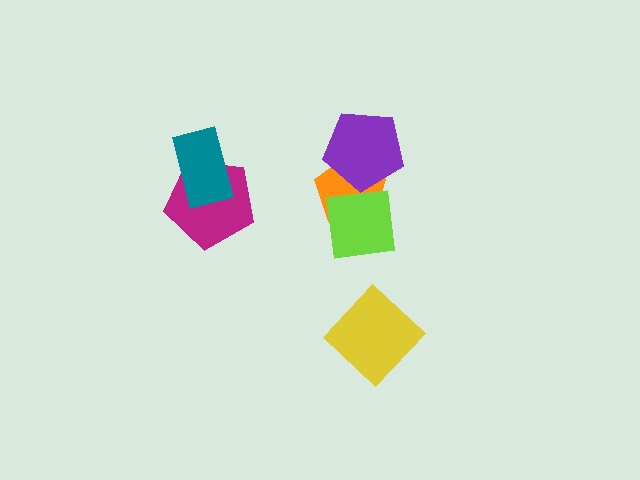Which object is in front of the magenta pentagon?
The teal rectangle is in front of the magenta pentagon.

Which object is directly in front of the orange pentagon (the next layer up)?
The purple pentagon is directly in front of the orange pentagon.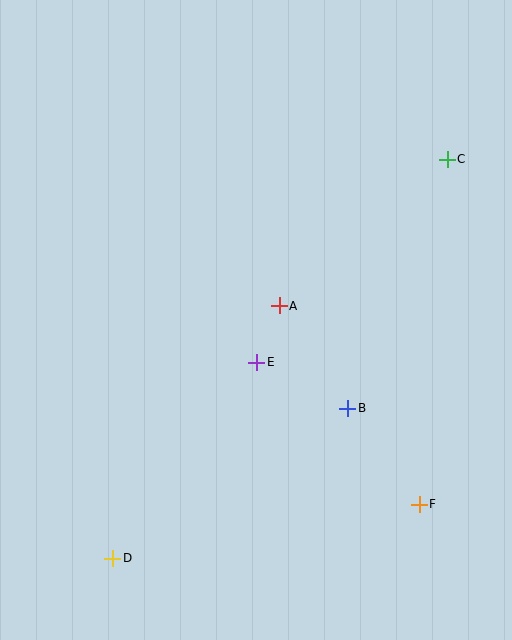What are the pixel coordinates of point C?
Point C is at (447, 159).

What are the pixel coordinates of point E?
Point E is at (257, 362).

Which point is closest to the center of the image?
Point A at (279, 306) is closest to the center.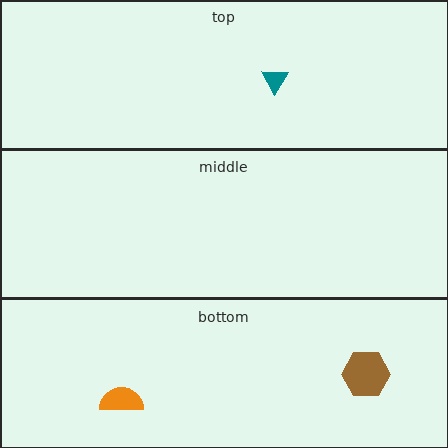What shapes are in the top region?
The teal triangle.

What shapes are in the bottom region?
The orange semicircle, the brown hexagon.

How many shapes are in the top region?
1.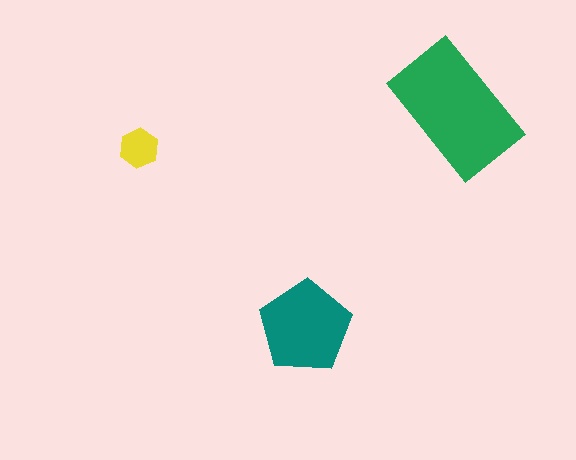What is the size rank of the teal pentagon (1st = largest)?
2nd.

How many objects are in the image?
There are 3 objects in the image.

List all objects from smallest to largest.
The yellow hexagon, the teal pentagon, the green rectangle.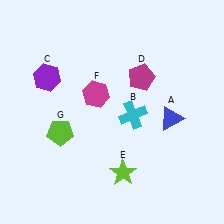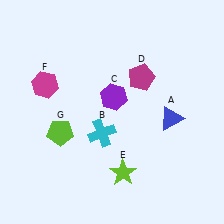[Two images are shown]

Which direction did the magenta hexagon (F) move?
The magenta hexagon (F) moved left.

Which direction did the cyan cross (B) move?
The cyan cross (B) moved left.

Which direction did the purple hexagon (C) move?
The purple hexagon (C) moved right.